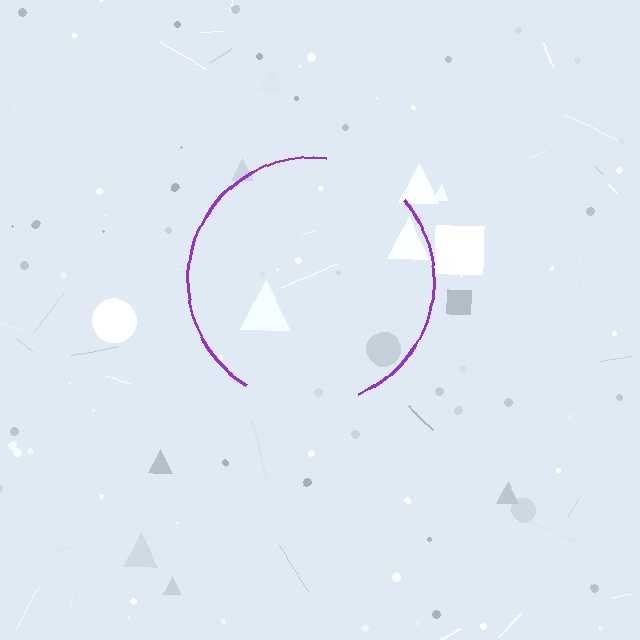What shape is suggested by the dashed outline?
The dashed outline suggests a circle.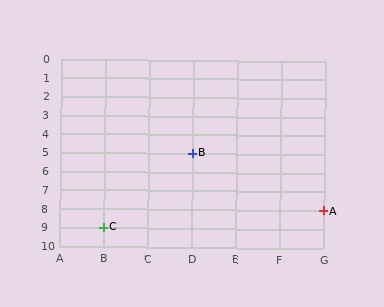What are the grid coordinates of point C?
Point C is at grid coordinates (B, 9).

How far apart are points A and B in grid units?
Points A and B are 3 columns and 3 rows apart (about 4.2 grid units diagonally).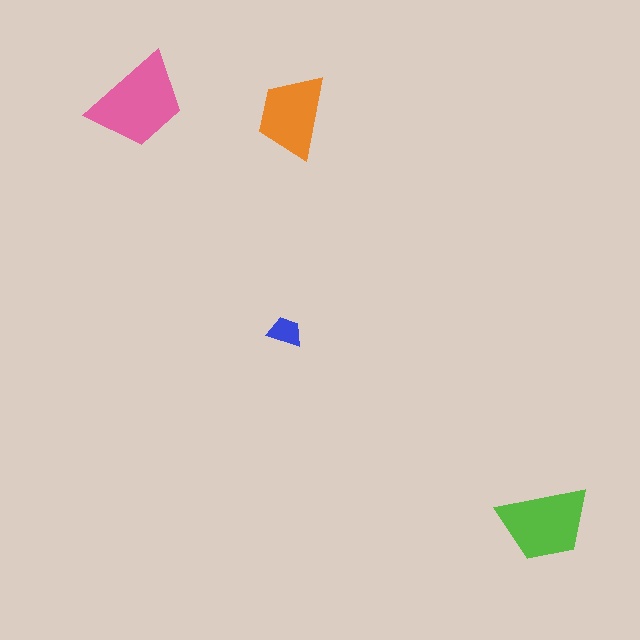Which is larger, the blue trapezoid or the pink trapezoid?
The pink one.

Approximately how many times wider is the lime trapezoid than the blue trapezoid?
About 2.5 times wider.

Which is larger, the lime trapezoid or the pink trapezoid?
The pink one.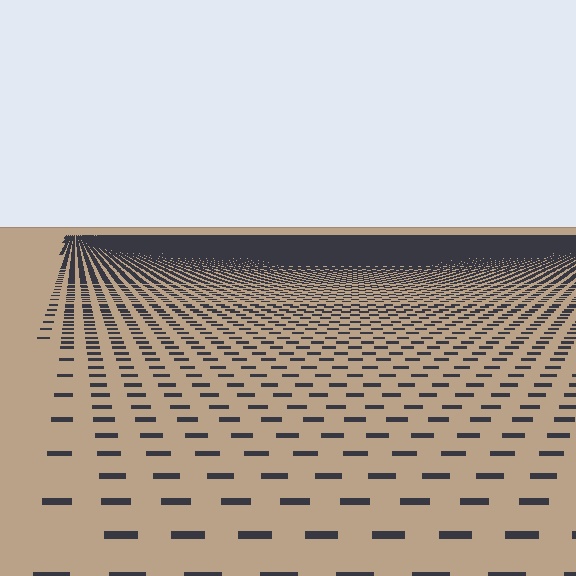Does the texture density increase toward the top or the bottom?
Density increases toward the top.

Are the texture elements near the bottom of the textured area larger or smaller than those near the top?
Larger. Near the bottom, elements are closer to the viewer and appear at a bigger on-screen size.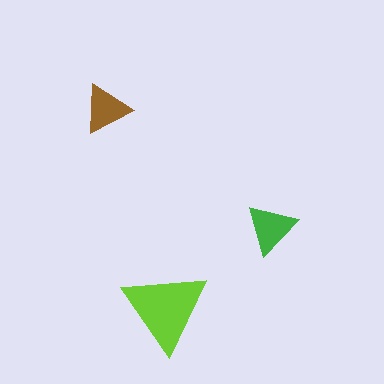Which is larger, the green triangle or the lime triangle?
The lime one.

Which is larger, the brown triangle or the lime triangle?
The lime one.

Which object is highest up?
The brown triangle is topmost.